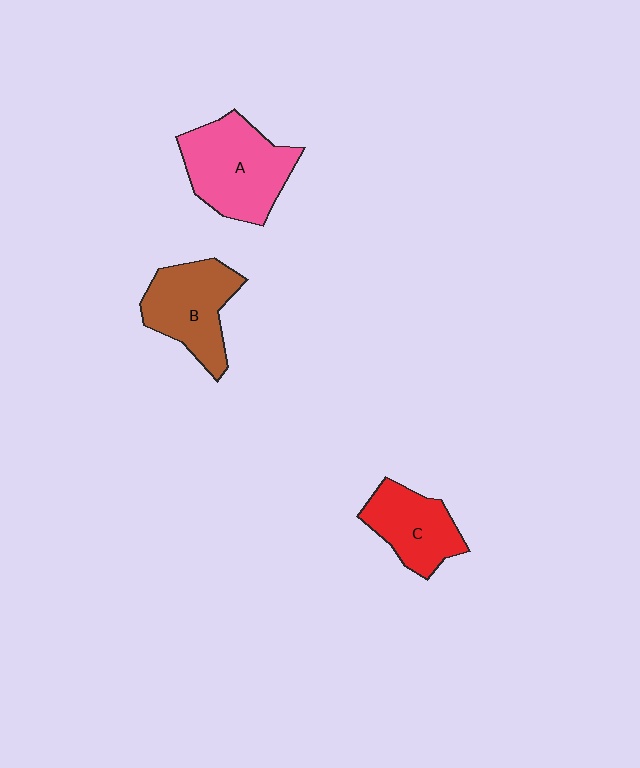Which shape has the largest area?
Shape A (pink).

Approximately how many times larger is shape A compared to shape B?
Approximately 1.2 times.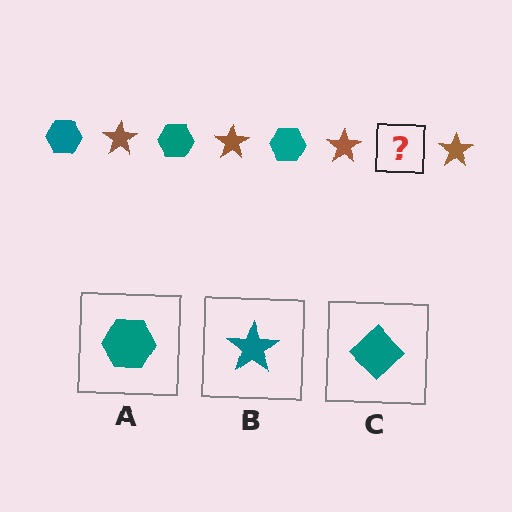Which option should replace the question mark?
Option A.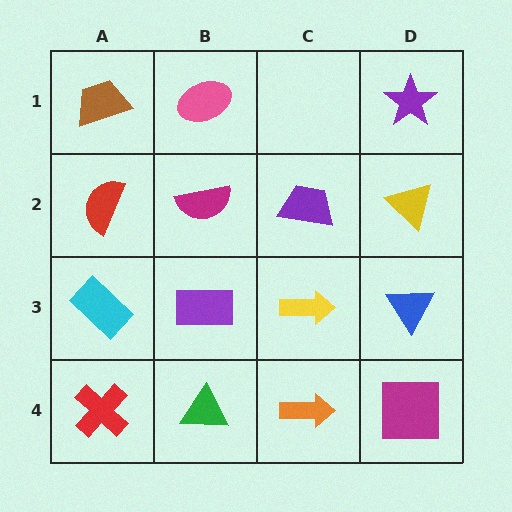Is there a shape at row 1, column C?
No, that cell is empty.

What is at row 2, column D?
A yellow triangle.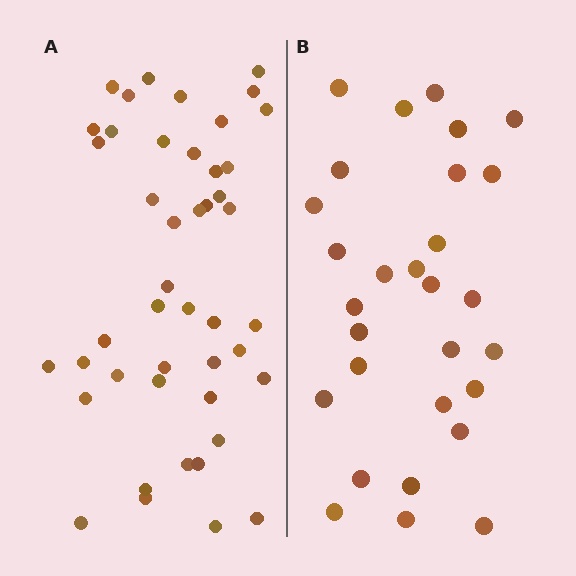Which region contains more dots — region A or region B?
Region A (the left region) has more dots.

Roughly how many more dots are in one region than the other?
Region A has approximately 15 more dots than region B.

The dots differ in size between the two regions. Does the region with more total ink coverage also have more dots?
No. Region B has more total ink coverage because its dots are larger, but region A actually contains more individual dots. Total area can be misleading — the number of items is what matters here.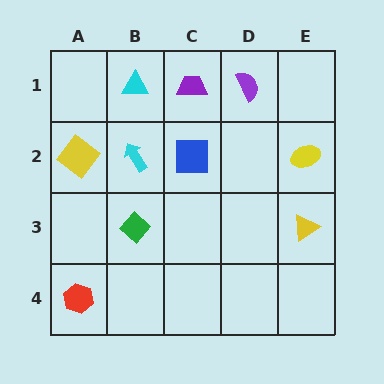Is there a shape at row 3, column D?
No, that cell is empty.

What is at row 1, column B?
A cyan triangle.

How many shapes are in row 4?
1 shape.